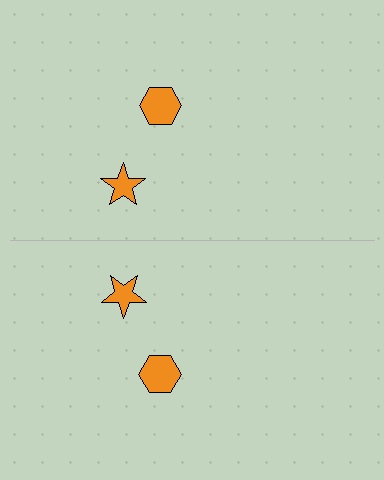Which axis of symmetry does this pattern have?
The pattern has a horizontal axis of symmetry running through the center of the image.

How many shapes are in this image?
There are 4 shapes in this image.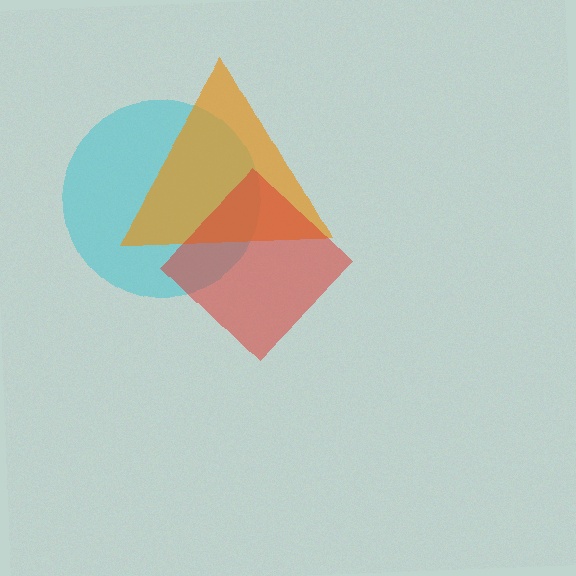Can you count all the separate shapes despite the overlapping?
Yes, there are 3 separate shapes.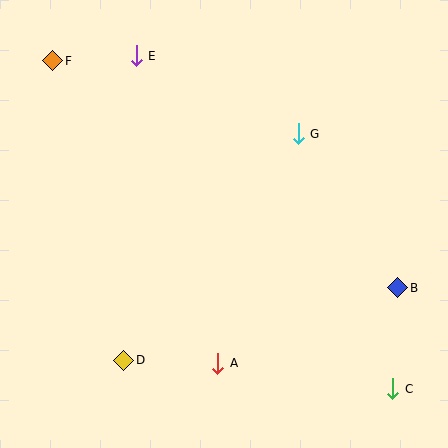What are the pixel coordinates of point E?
Point E is at (136, 56).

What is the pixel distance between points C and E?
The distance between C and E is 420 pixels.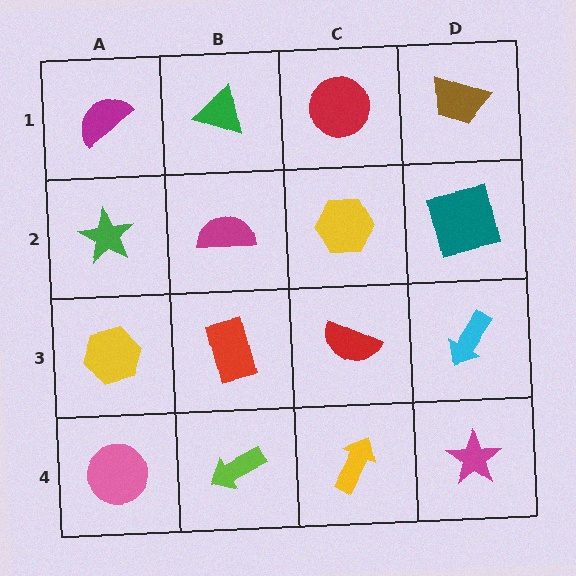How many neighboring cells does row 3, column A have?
3.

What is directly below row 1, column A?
A green star.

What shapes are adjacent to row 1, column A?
A green star (row 2, column A), a green triangle (row 1, column B).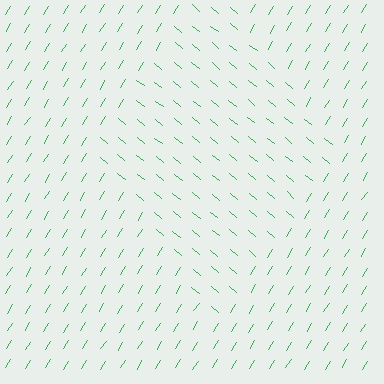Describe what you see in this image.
The image is filled with small green line segments. A diamond region in the image has lines oriented differently from the surrounding lines, creating a visible texture boundary.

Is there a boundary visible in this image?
Yes, there is a texture boundary formed by a change in line orientation.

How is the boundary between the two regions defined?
The boundary is defined purely by a change in line orientation (approximately 81 degrees difference). All lines are the same color and thickness.